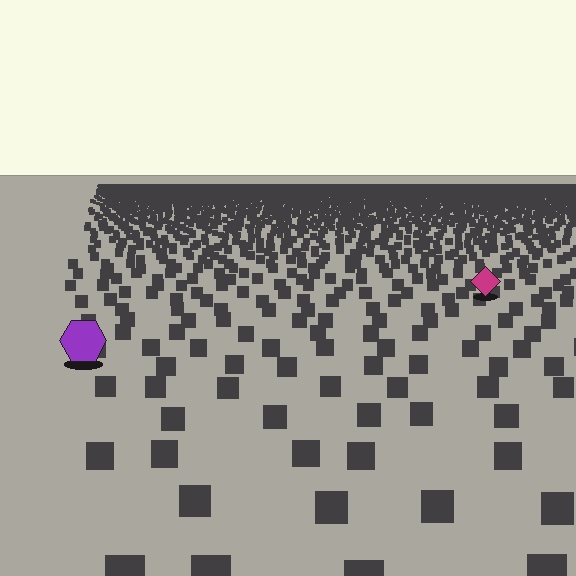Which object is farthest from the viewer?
The magenta diamond is farthest from the viewer. It appears smaller and the ground texture around it is denser.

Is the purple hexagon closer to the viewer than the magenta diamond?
Yes. The purple hexagon is closer — you can tell from the texture gradient: the ground texture is coarser near it.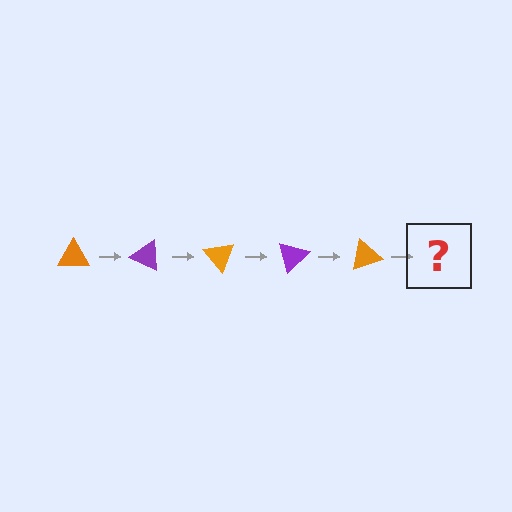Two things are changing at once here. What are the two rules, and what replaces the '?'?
The two rules are that it rotates 25 degrees each step and the color cycles through orange and purple. The '?' should be a purple triangle, rotated 125 degrees from the start.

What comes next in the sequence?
The next element should be a purple triangle, rotated 125 degrees from the start.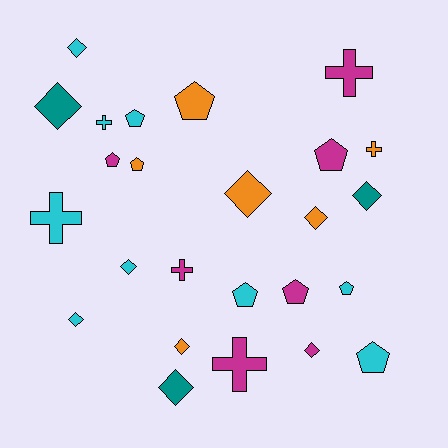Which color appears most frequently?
Cyan, with 9 objects.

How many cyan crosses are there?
There are 2 cyan crosses.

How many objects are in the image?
There are 25 objects.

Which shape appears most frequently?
Diamond, with 10 objects.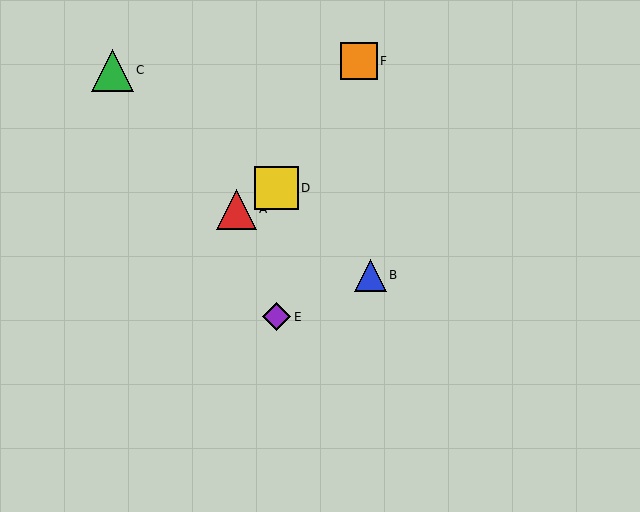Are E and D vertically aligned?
Yes, both are at x≈276.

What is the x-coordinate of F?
Object F is at x≈359.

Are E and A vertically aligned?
No, E is at x≈276 and A is at x≈236.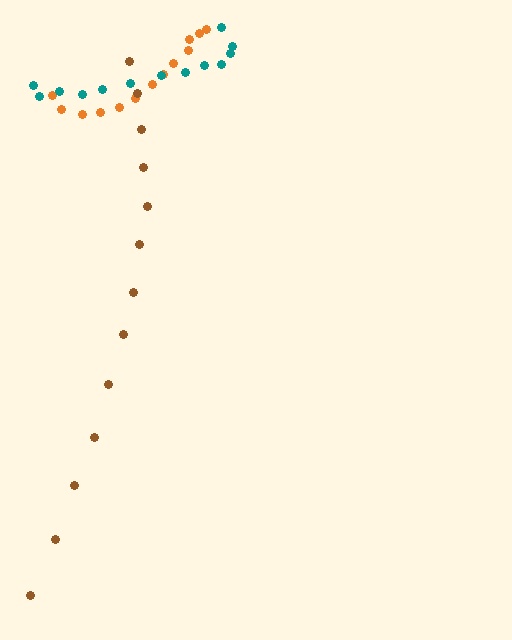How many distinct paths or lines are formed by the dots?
There are 3 distinct paths.